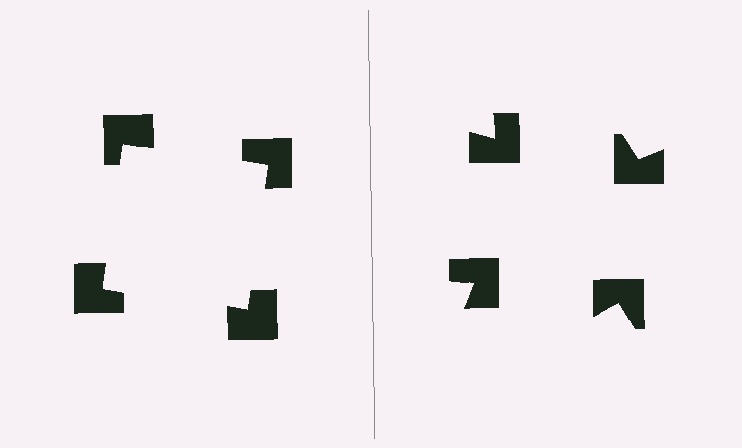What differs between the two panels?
The notched squares are positioned identically on both sides; only the wedge orientations differ. On the left they align to a square; on the right they are misaligned.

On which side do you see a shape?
An illusory square appears on the left side. On the right side the wedge cuts are rotated, so no coherent shape forms.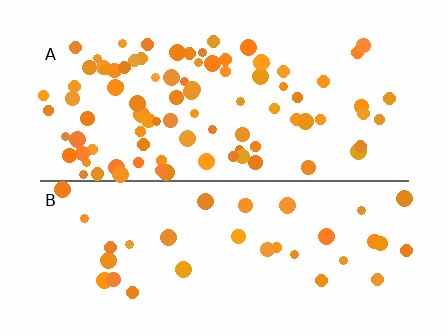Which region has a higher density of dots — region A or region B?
A (the top).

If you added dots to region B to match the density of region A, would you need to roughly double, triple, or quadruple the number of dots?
Approximately triple.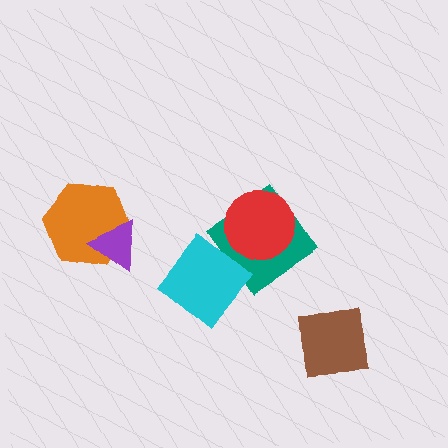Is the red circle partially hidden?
No, no other shape covers it.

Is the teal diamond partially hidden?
Yes, it is partially covered by another shape.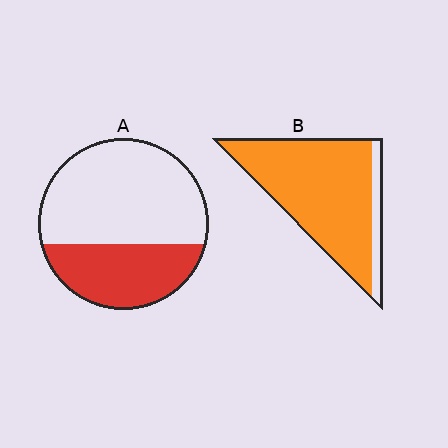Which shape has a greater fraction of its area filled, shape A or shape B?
Shape B.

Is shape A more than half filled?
No.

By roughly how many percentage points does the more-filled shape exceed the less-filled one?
By roughly 50 percentage points (B over A).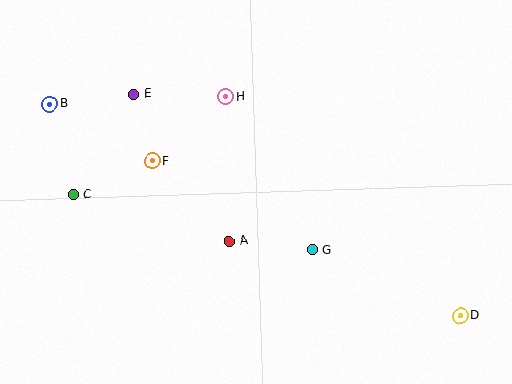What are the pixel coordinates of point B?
Point B is at (50, 104).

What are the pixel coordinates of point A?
Point A is at (230, 241).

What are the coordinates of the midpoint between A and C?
The midpoint between A and C is at (151, 218).